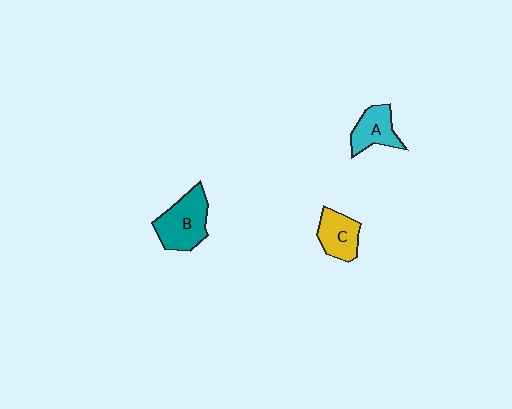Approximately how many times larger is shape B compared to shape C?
Approximately 1.4 times.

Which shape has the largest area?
Shape B (teal).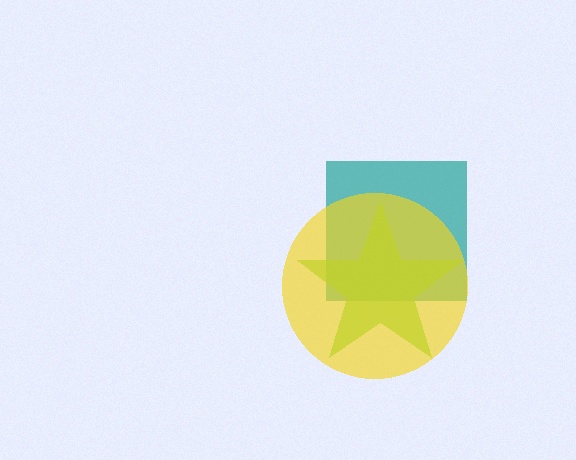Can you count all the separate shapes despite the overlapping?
Yes, there are 3 separate shapes.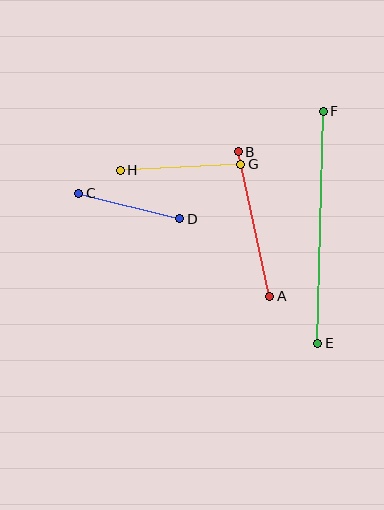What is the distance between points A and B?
The distance is approximately 148 pixels.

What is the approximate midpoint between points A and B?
The midpoint is at approximately (254, 224) pixels.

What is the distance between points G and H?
The distance is approximately 121 pixels.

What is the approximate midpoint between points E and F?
The midpoint is at approximately (320, 227) pixels.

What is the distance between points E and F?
The distance is approximately 232 pixels.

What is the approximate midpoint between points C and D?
The midpoint is at approximately (129, 206) pixels.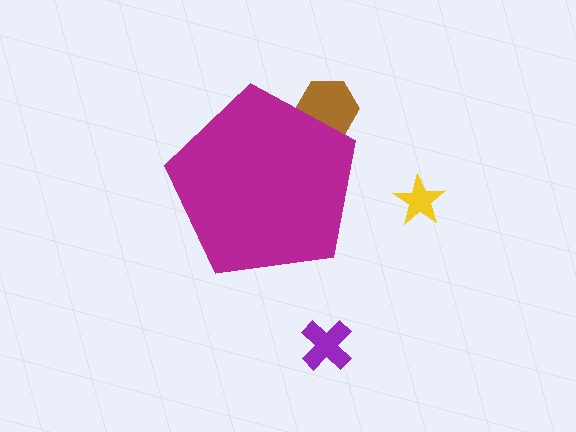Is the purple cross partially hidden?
No, the purple cross is fully visible.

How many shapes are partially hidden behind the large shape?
1 shape is partially hidden.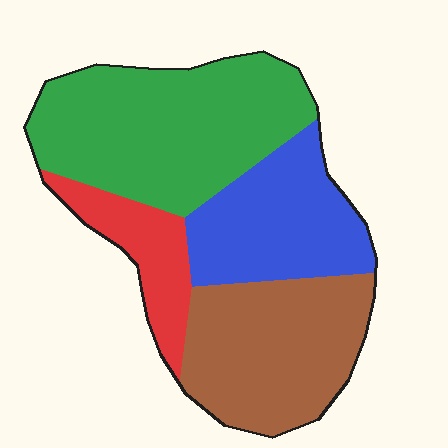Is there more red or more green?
Green.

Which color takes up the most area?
Green, at roughly 35%.